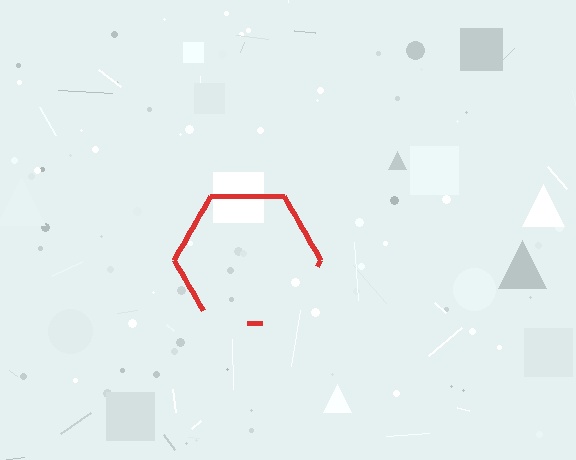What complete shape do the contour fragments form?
The contour fragments form a hexagon.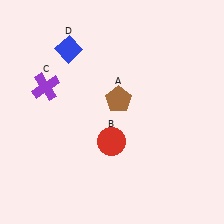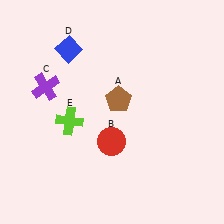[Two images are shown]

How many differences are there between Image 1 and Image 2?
There is 1 difference between the two images.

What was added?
A lime cross (E) was added in Image 2.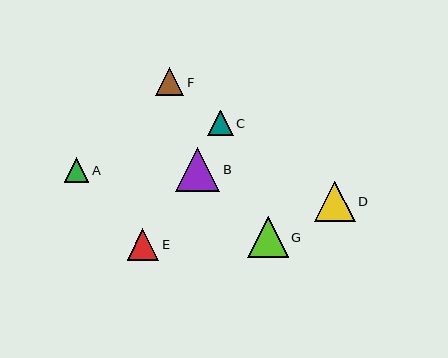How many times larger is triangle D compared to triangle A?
Triangle D is approximately 1.7 times the size of triangle A.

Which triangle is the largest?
Triangle B is the largest with a size of approximately 44 pixels.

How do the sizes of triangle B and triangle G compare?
Triangle B and triangle G are approximately the same size.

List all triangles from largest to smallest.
From largest to smallest: B, G, D, E, F, C, A.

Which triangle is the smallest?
Triangle A is the smallest with a size of approximately 24 pixels.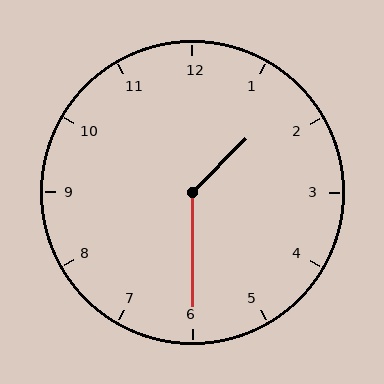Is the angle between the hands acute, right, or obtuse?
It is obtuse.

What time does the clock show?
1:30.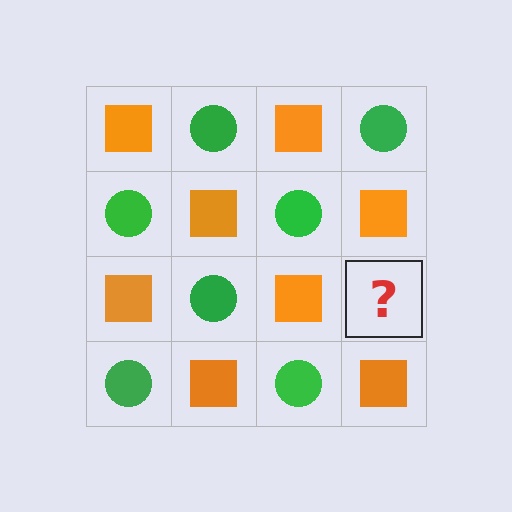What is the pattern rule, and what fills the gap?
The rule is that it alternates orange square and green circle in a checkerboard pattern. The gap should be filled with a green circle.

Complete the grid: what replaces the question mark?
The question mark should be replaced with a green circle.